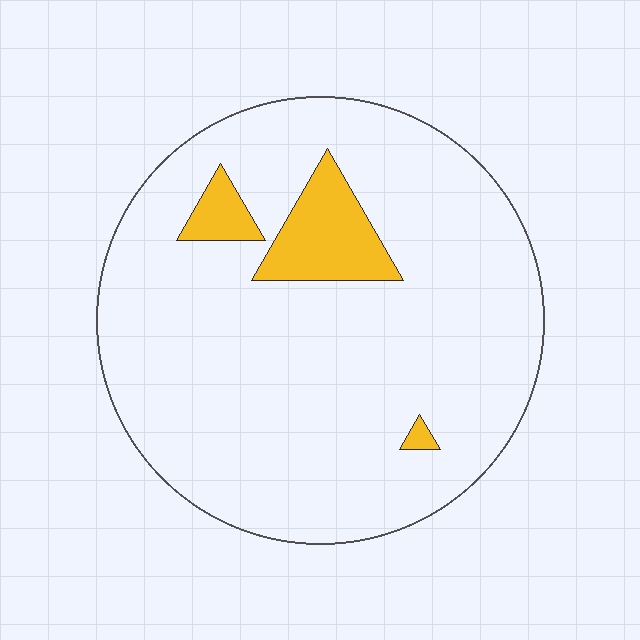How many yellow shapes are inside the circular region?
3.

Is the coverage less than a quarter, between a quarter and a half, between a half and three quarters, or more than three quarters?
Less than a quarter.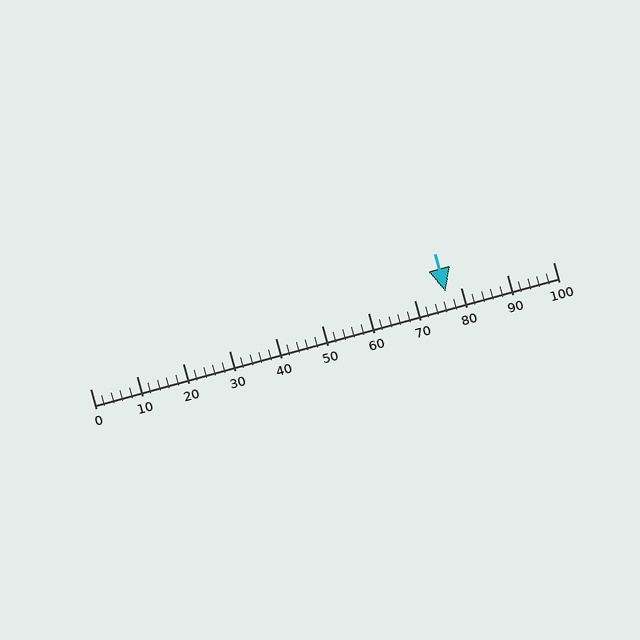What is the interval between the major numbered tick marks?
The major tick marks are spaced 10 units apart.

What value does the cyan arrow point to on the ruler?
The cyan arrow points to approximately 77.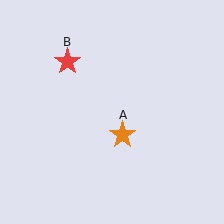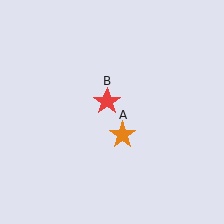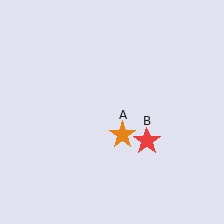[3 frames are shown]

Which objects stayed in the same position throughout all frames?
Orange star (object A) remained stationary.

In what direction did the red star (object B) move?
The red star (object B) moved down and to the right.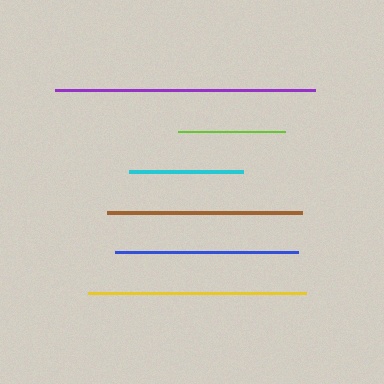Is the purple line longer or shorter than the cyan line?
The purple line is longer than the cyan line.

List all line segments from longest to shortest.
From longest to shortest: purple, yellow, brown, blue, cyan, lime.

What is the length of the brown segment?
The brown segment is approximately 195 pixels long.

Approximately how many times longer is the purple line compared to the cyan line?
The purple line is approximately 2.3 times the length of the cyan line.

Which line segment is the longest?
The purple line is the longest at approximately 260 pixels.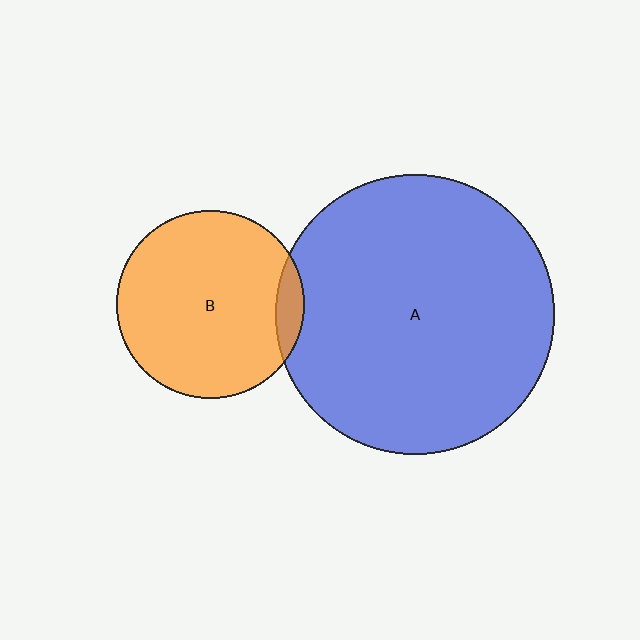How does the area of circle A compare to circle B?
Approximately 2.2 times.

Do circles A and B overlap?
Yes.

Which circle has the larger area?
Circle A (blue).